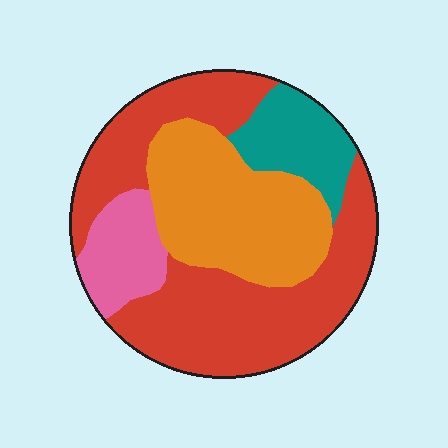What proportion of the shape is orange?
Orange takes up about one quarter (1/4) of the shape.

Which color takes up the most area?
Red, at roughly 50%.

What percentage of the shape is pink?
Pink covers about 10% of the shape.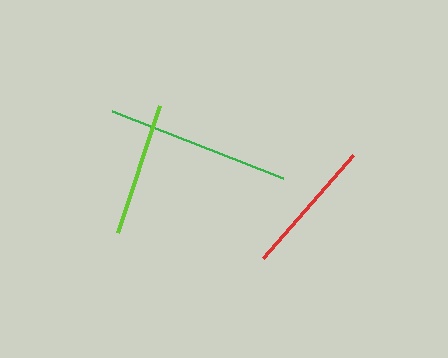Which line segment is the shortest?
The lime line is the shortest at approximately 134 pixels.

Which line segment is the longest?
The green line is the longest at approximately 184 pixels.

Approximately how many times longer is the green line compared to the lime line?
The green line is approximately 1.4 times the length of the lime line.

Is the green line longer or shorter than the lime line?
The green line is longer than the lime line.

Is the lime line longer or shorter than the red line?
The red line is longer than the lime line.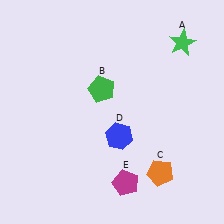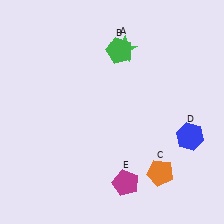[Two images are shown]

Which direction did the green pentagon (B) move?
The green pentagon (B) moved up.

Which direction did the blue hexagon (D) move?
The blue hexagon (D) moved right.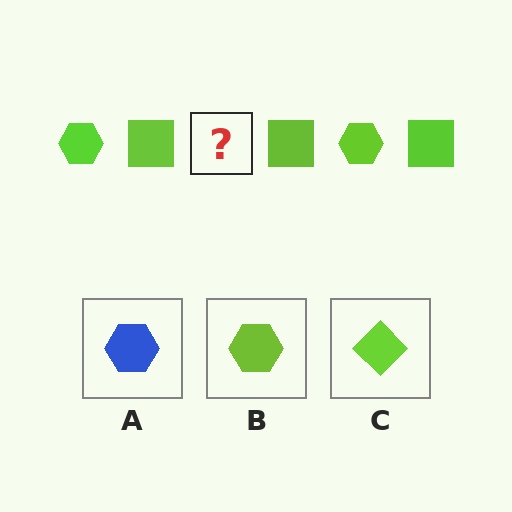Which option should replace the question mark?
Option B.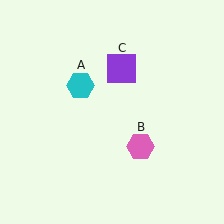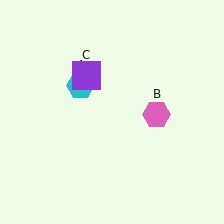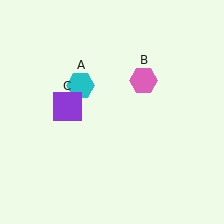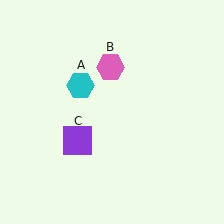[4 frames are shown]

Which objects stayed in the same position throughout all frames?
Cyan hexagon (object A) remained stationary.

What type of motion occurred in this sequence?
The pink hexagon (object B), purple square (object C) rotated counterclockwise around the center of the scene.